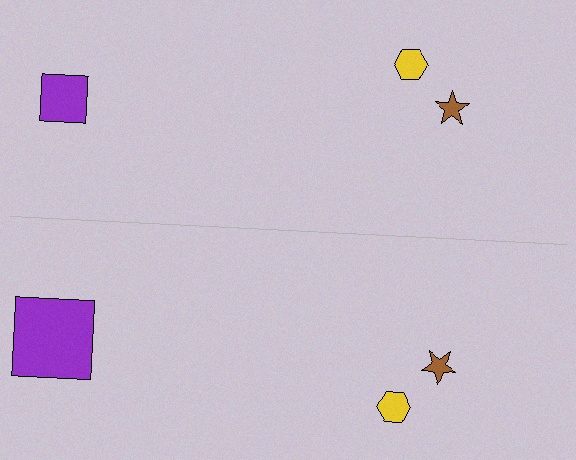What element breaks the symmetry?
The purple square on the bottom side has a different size than its mirror counterpart.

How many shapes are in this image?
There are 6 shapes in this image.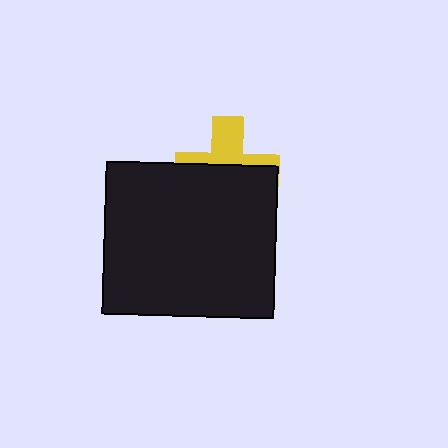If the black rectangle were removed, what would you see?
You would see the complete yellow cross.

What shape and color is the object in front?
The object in front is a black rectangle.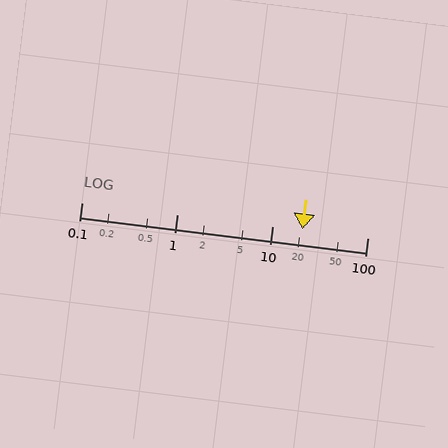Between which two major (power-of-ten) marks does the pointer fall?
The pointer is between 10 and 100.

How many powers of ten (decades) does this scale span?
The scale spans 3 decades, from 0.1 to 100.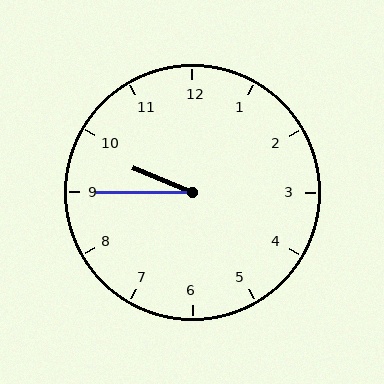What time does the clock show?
9:45.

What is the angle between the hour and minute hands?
Approximately 22 degrees.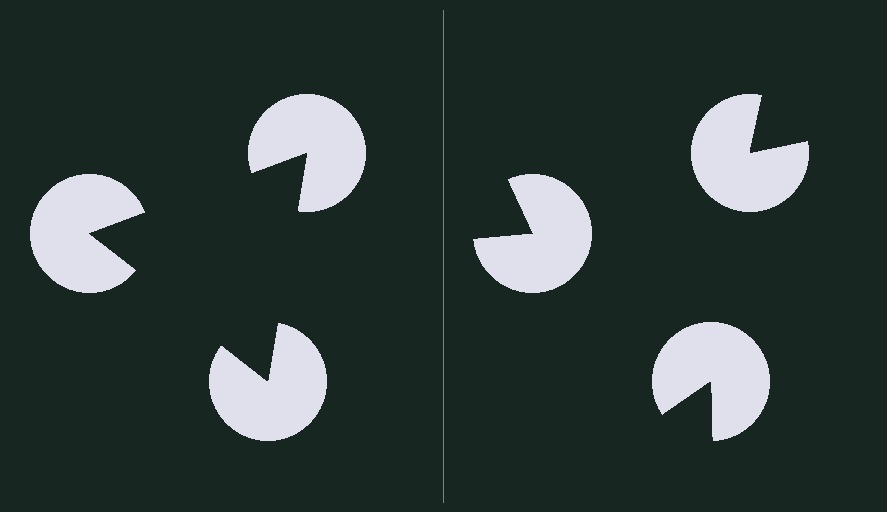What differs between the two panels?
The pac-man discs are positioned identically on both sides; only the wedge orientations differ. On the left they align to a triangle; on the right they are misaligned.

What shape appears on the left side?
An illusory triangle.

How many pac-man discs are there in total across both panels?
6 — 3 on each side.